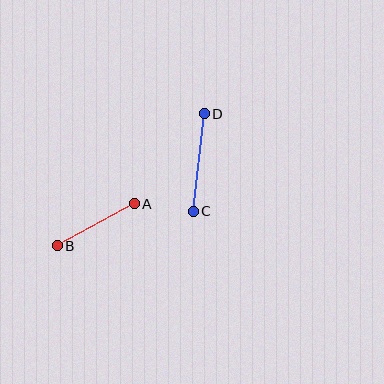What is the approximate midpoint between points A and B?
The midpoint is at approximately (96, 225) pixels.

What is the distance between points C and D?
The distance is approximately 98 pixels.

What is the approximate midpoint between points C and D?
The midpoint is at approximately (199, 162) pixels.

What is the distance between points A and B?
The distance is approximately 87 pixels.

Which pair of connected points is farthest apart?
Points C and D are farthest apart.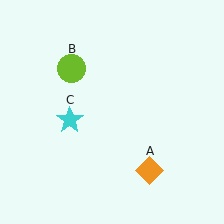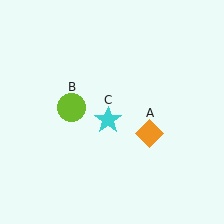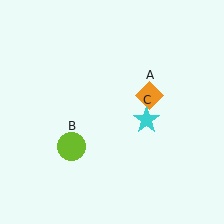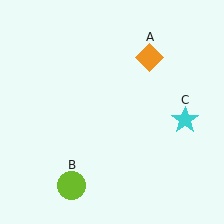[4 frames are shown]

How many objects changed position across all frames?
3 objects changed position: orange diamond (object A), lime circle (object B), cyan star (object C).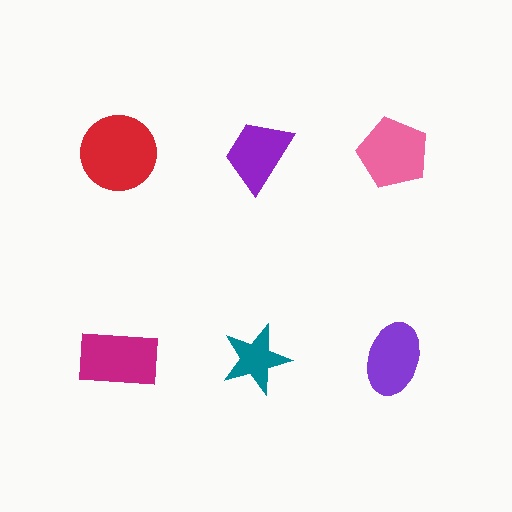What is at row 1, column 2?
A purple trapezoid.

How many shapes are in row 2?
3 shapes.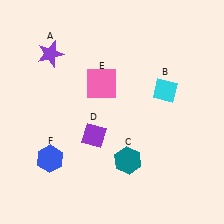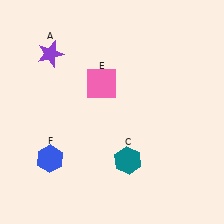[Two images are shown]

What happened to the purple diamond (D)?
The purple diamond (D) was removed in Image 2. It was in the bottom-left area of Image 1.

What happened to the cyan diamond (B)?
The cyan diamond (B) was removed in Image 2. It was in the top-right area of Image 1.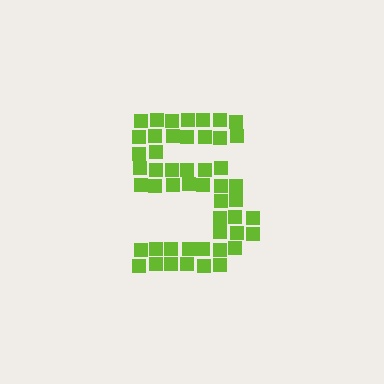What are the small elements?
The small elements are squares.